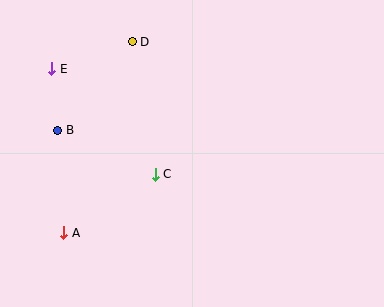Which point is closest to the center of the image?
Point C at (155, 174) is closest to the center.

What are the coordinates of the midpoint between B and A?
The midpoint between B and A is at (61, 182).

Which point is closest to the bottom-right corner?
Point C is closest to the bottom-right corner.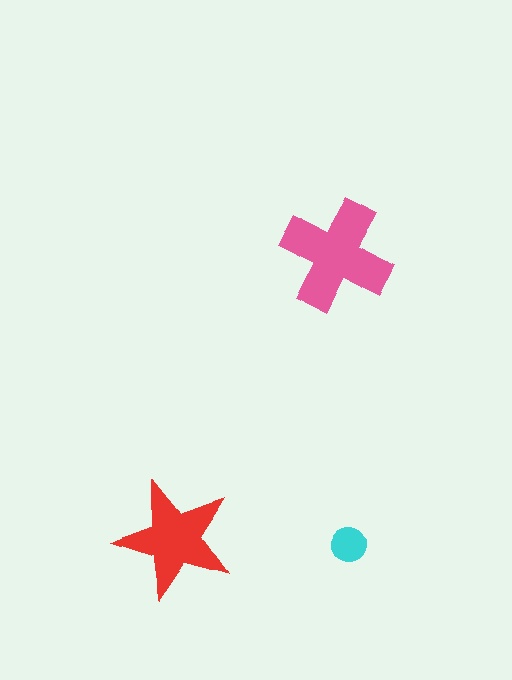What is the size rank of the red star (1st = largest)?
2nd.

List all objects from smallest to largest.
The cyan circle, the red star, the pink cross.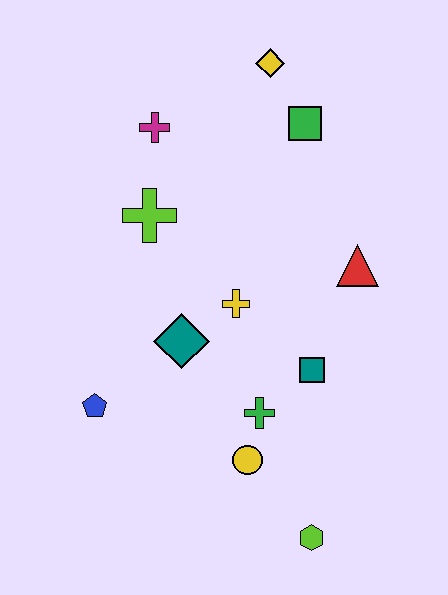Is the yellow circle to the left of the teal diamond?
No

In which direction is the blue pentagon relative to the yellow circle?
The blue pentagon is to the left of the yellow circle.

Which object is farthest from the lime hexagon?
The yellow diamond is farthest from the lime hexagon.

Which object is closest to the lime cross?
The magenta cross is closest to the lime cross.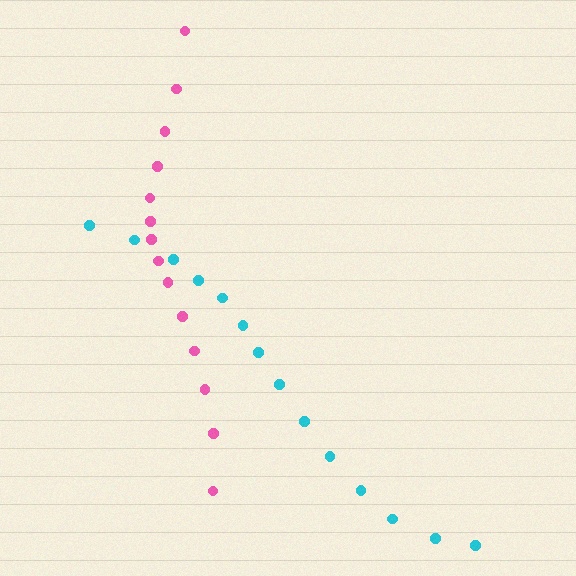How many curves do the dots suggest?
There are 2 distinct paths.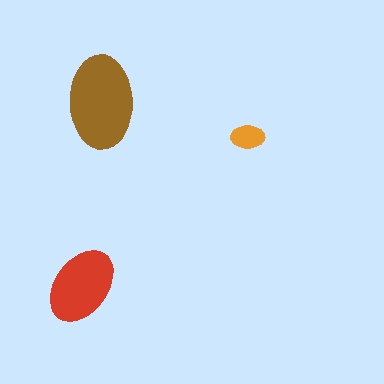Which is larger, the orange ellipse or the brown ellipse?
The brown one.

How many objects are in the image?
There are 3 objects in the image.